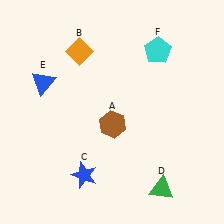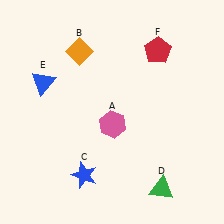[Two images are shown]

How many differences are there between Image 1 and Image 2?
There are 2 differences between the two images.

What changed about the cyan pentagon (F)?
In Image 1, F is cyan. In Image 2, it changed to red.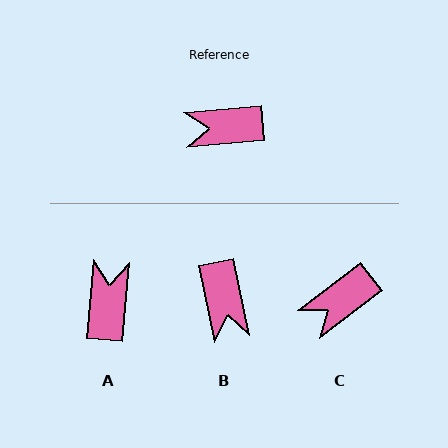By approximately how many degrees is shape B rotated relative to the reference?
Approximately 97 degrees counter-clockwise.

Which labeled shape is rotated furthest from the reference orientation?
A, about 101 degrees away.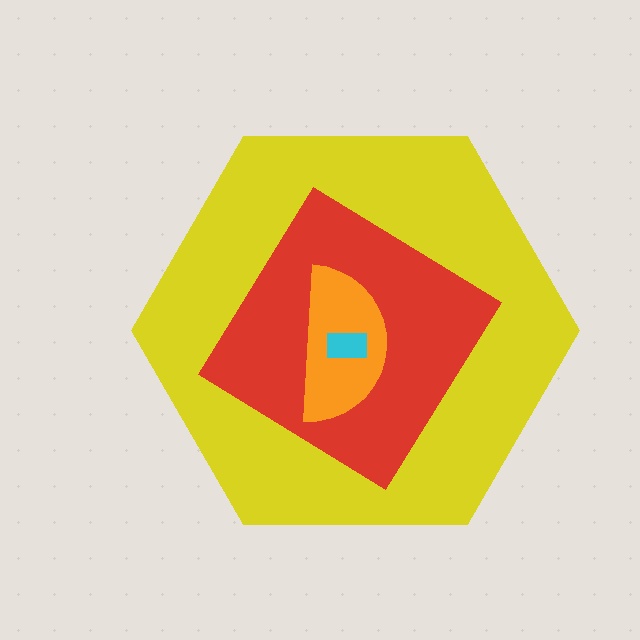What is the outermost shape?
The yellow hexagon.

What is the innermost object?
The cyan rectangle.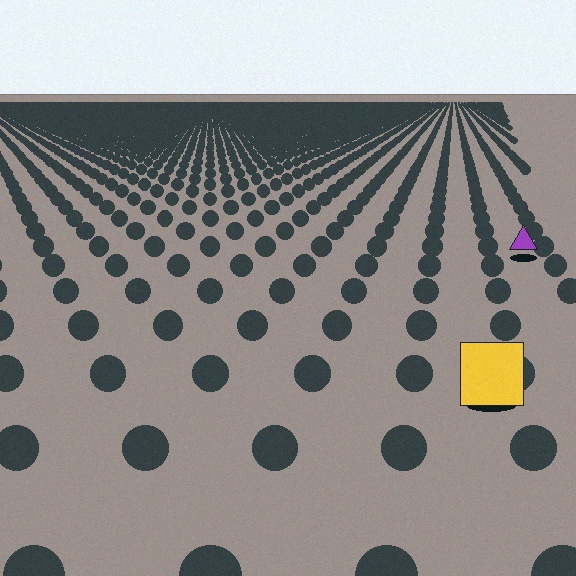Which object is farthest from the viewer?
The purple triangle is farthest from the viewer. It appears smaller and the ground texture around it is denser.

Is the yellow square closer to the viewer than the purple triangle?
Yes. The yellow square is closer — you can tell from the texture gradient: the ground texture is coarser near it.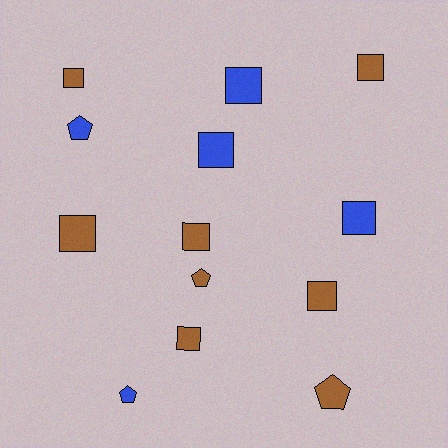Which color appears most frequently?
Brown, with 8 objects.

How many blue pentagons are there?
There are 2 blue pentagons.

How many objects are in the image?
There are 13 objects.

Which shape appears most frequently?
Square, with 9 objects.